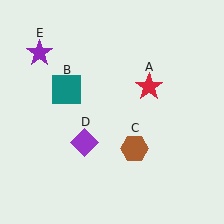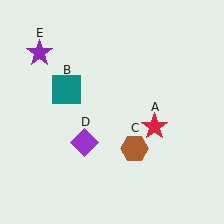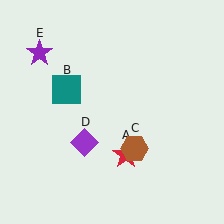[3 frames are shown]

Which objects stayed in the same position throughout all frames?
Teal square (object B) and brown hexagon (object C) and purple diamond (object D) and purple star (object E) remained stationary.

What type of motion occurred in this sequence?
The red star (object A) rotated clockwise around the center of the scene.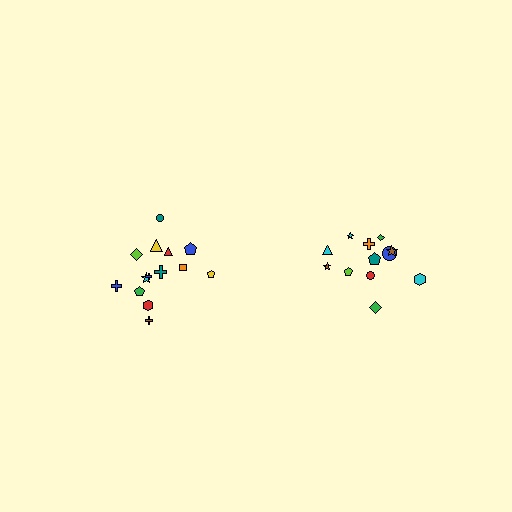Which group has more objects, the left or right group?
The left group.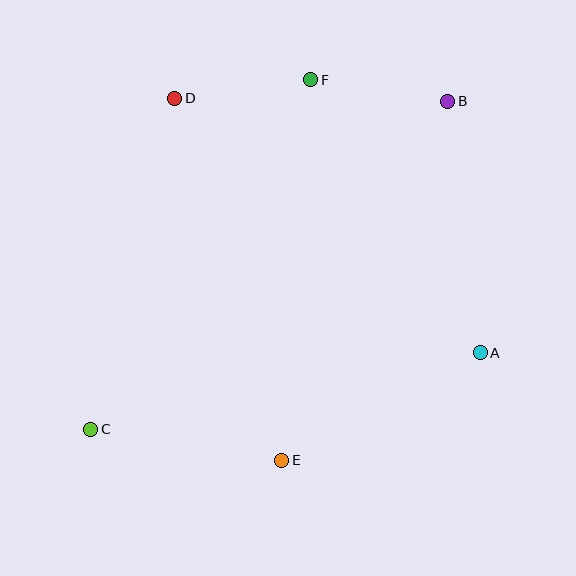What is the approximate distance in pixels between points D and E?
The distance between D and E is approximately 377 pixels.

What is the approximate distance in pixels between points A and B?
The distance between A and B is approximately 254 pixels.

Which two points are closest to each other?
Points D and F are closest to each other.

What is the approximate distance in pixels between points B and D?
The distance between B and D is approximately 273 pixels.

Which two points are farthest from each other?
Points B and C are farthest from each other.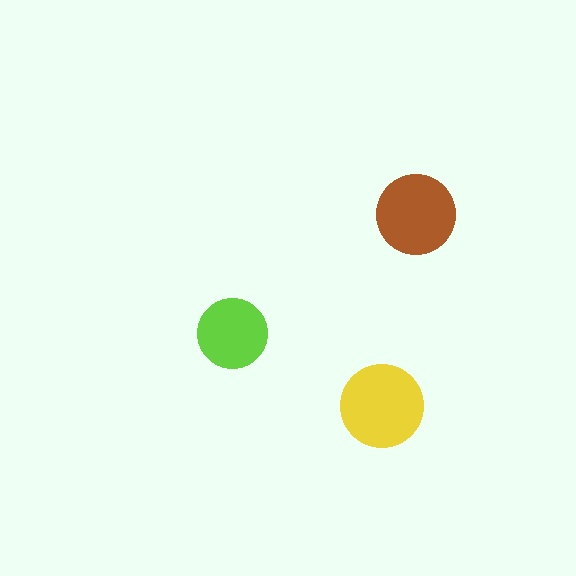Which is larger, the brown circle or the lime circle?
The brown one.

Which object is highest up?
The brown circle is topmost.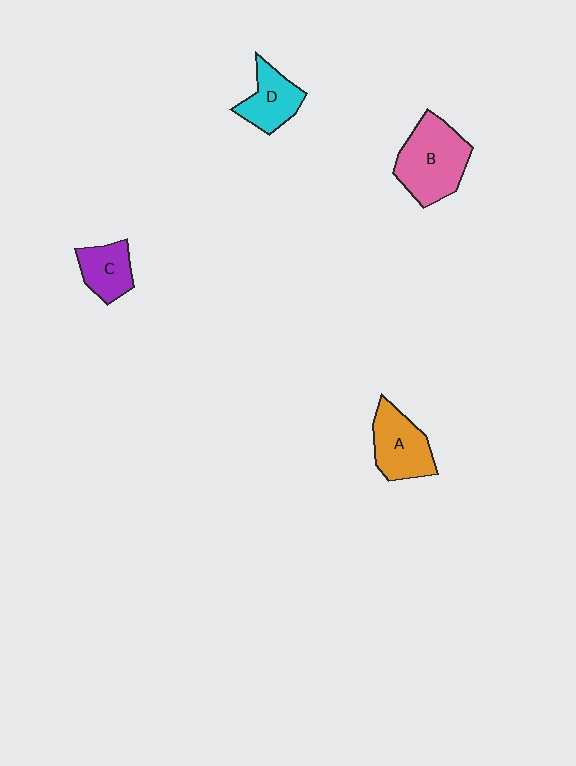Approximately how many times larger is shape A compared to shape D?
Approximately 1.3 times.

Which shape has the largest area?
Shape B (pink).